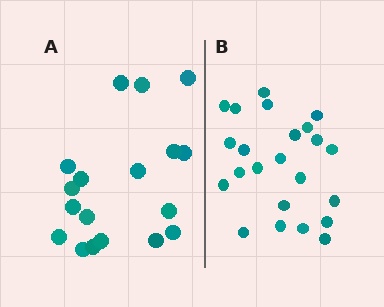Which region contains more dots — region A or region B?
Region B (the right region) has more dots.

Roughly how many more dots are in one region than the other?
Region B has about 5 more dots than region A.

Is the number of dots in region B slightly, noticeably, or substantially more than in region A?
Region B has noticeably more, but not dramatically so. The ratio is roughly 1.3 to 1.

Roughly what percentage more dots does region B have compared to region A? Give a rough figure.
About 30% more.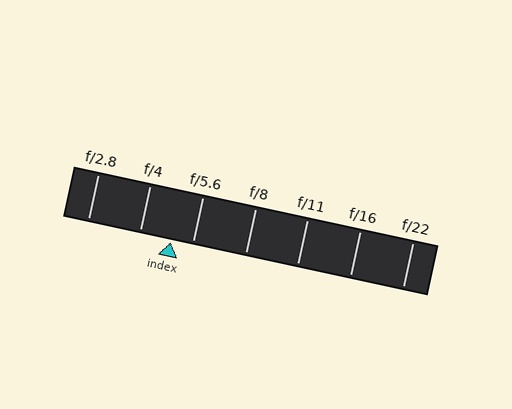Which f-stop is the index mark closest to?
The index mark is closest to f/5.6.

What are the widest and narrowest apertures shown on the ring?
The widest aperture shown is f/2.8 and the narrowest is f/22.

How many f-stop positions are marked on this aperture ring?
There are 7 f-stop positions marked.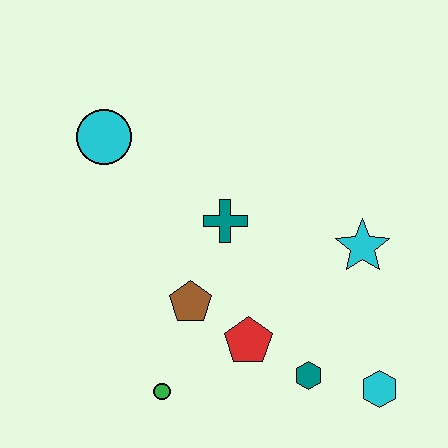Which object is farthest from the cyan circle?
The cyan hexagon is farthest from the cyan circle.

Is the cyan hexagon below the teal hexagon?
Yes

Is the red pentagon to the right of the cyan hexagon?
No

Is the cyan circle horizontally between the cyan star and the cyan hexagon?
No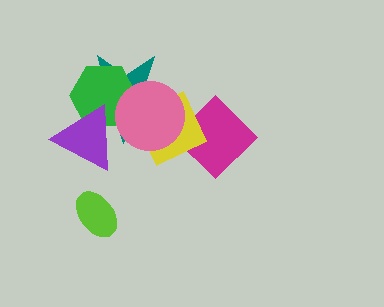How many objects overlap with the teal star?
4 objects overlap with the teal star.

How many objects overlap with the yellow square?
3 objects overlap with the yellow square.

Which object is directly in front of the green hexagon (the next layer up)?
The pink circle is directly in front of the green hexagon.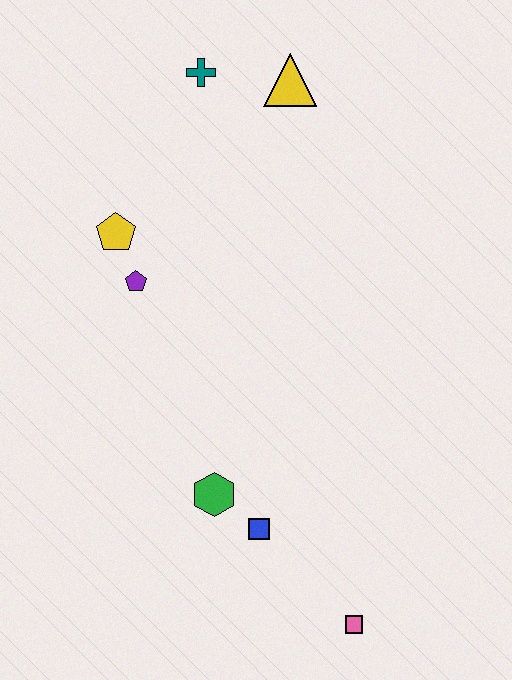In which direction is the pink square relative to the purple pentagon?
The pink square is below the purple pentagon.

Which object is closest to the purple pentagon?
The yellow pentagon is closest to the purple pentagon.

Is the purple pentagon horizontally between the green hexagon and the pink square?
No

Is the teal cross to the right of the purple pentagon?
Yes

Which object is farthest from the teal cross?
The pink square is farthest from the teal cross.